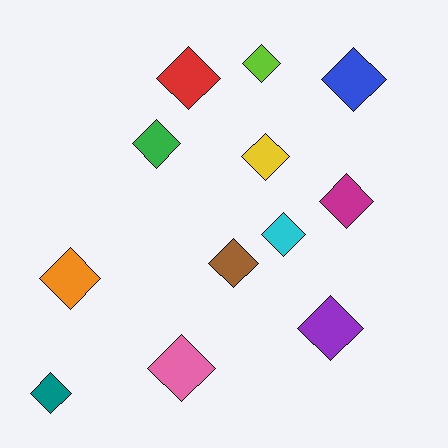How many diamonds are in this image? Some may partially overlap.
There are 12 diamonds.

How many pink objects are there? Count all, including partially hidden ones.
There is 1 pink object.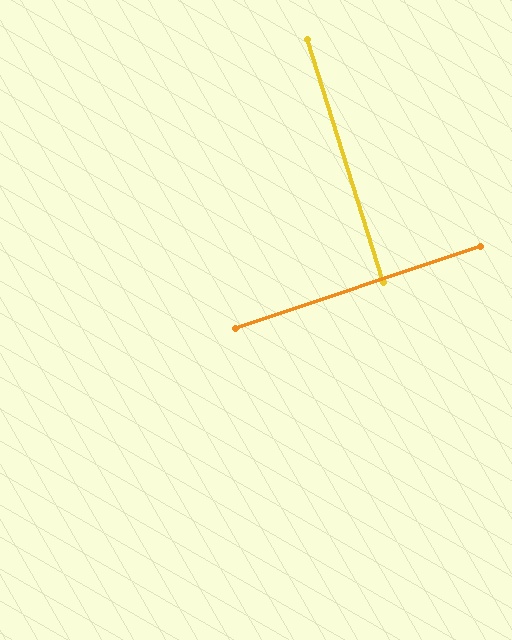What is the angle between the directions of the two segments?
Approximately 89 degrees.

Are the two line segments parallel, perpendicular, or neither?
Perpendicular — they meet at approximately 89°.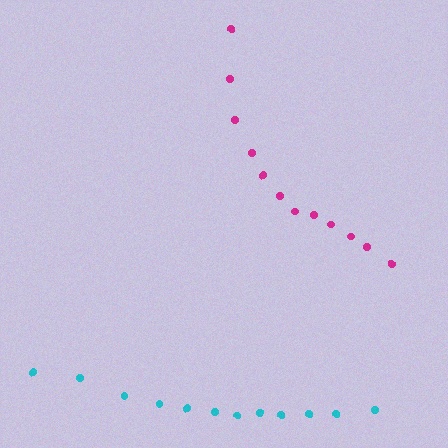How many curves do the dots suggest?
There are 2 distinct paths.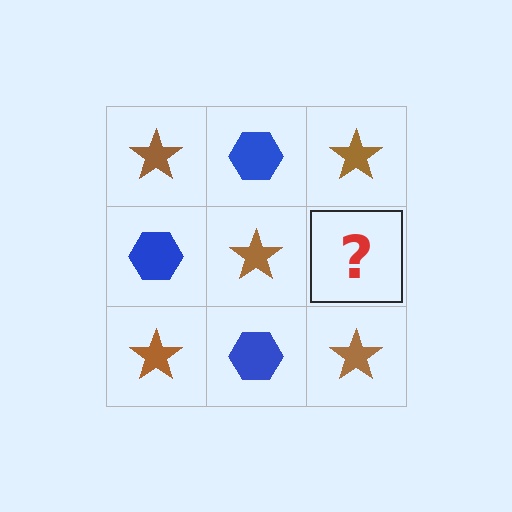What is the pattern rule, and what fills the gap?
The rule is that it alternates brown star and blue hexagon in a checkerboard pattern. The gap should be filled with a blue hexagon.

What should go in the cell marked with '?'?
The missing cell should contain a blue hexagon.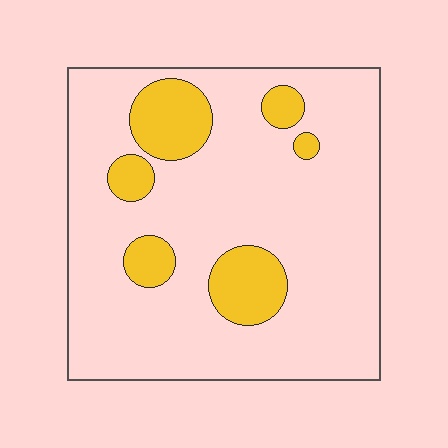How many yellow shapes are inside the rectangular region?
6.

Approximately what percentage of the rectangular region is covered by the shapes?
Approximately 15%.